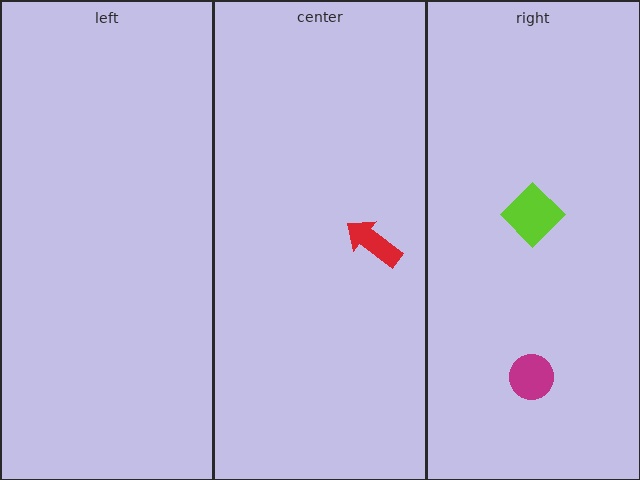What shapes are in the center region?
The red arrow.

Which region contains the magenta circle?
The right region.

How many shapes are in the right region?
2.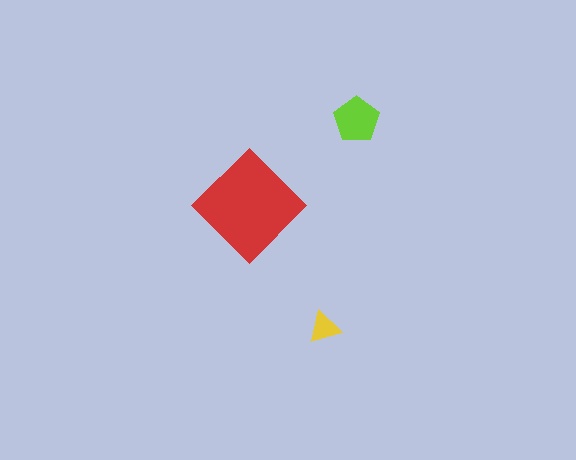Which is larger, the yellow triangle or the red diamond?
The red diamond.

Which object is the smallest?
The yellow triangle.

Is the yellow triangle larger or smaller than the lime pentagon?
Smaller.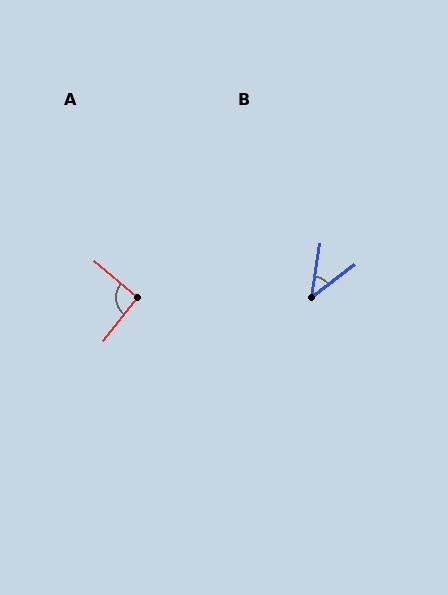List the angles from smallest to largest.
B (44°), A (92°).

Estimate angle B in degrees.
Approximately 44 degrees.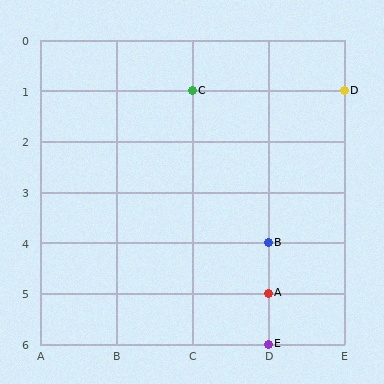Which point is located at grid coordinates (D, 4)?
Point B is at (D, 4).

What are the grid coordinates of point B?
Point B is at grid coordinates (D, 4).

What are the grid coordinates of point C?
Point C is at grid coordinates (C, 1).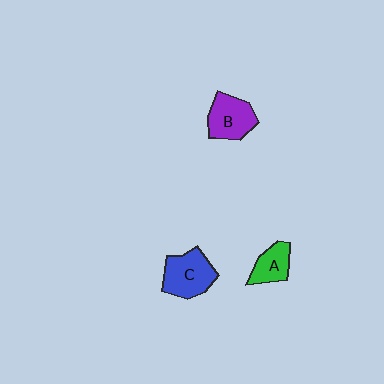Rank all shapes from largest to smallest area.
From largest to smallest: C (blue), B (purple), A (green).